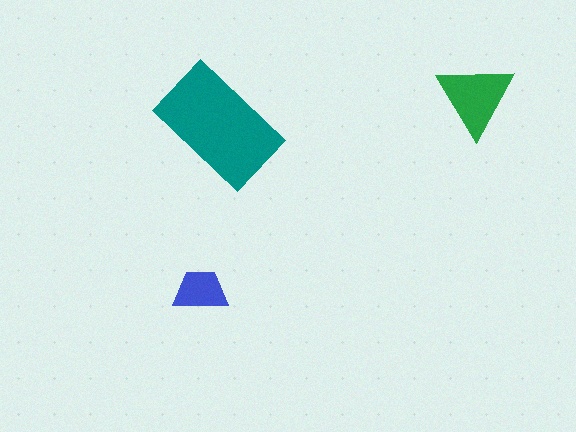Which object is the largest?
The teal rectangle.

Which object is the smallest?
The blue trapezoid.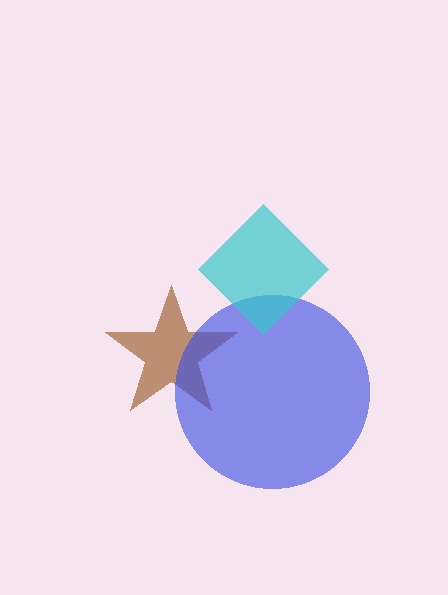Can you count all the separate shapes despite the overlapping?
Yes, there are 3 separate shapes.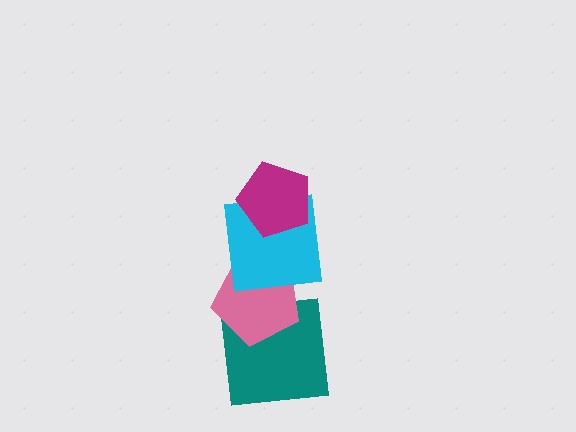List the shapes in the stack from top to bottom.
From top to bottom: the magenta pentagon, the cyan square, the pink pentagon, the teal square.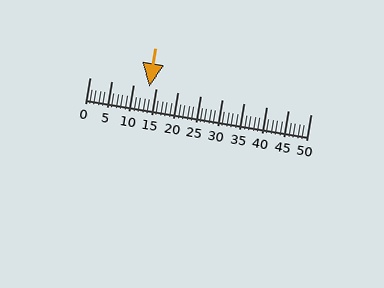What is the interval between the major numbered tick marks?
The major tick marks are spaced 5 units apart.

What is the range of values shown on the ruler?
The ruler shows values from 0 to 50.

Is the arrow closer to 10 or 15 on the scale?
The arrow is closer to 15.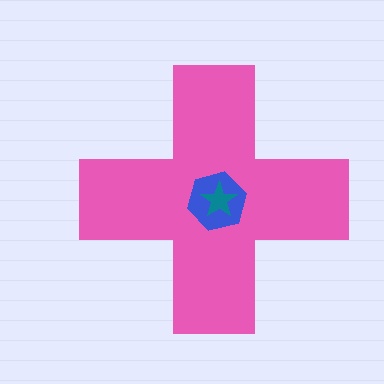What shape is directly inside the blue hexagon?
The teal star.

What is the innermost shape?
The teal star.